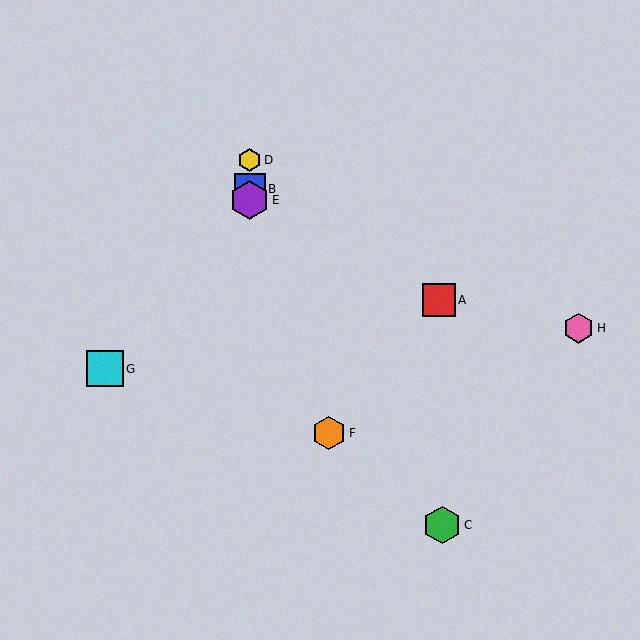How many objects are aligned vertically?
3 objects (B, D, E) are aligned vertically.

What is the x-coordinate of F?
Object F is at x≈329.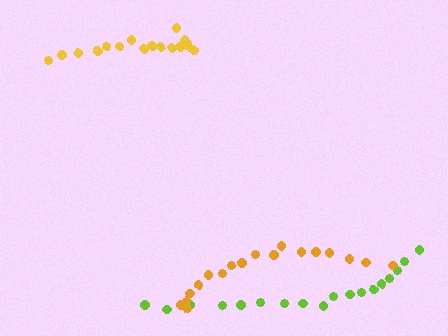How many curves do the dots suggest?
There are 3 distinct paths.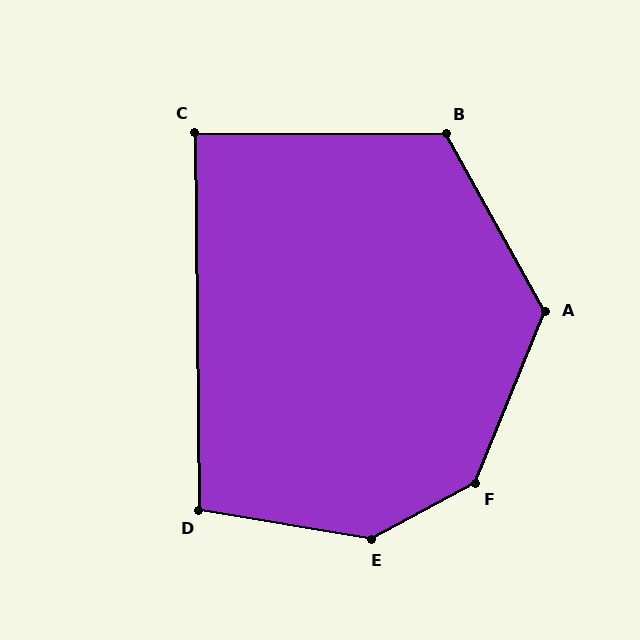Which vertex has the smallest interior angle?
C, at approximately 89 degrees.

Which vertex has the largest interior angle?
E, at approximately 142 degrees.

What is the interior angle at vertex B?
Approximately 119 degrees (obtuse).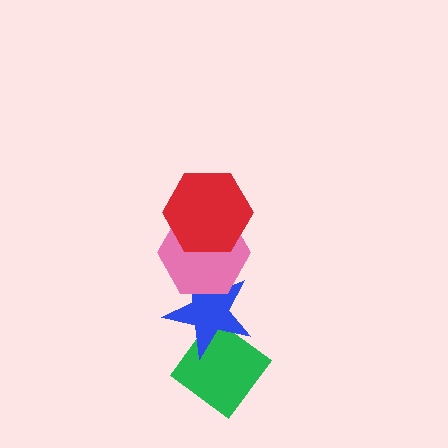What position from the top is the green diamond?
The green diamond is 4th from the top.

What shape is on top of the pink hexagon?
The red hexagon is on top of the pink hexagon.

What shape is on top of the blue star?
The pink hexagon is on top of the blue star.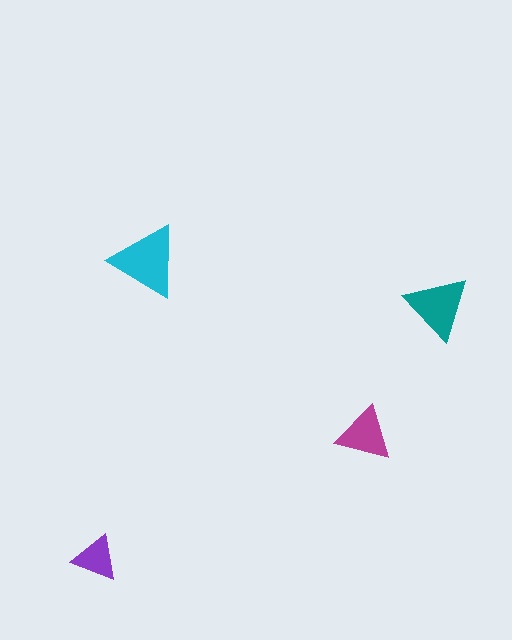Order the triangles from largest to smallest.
the cyan one, the teal one, the magenta one, the purple one.